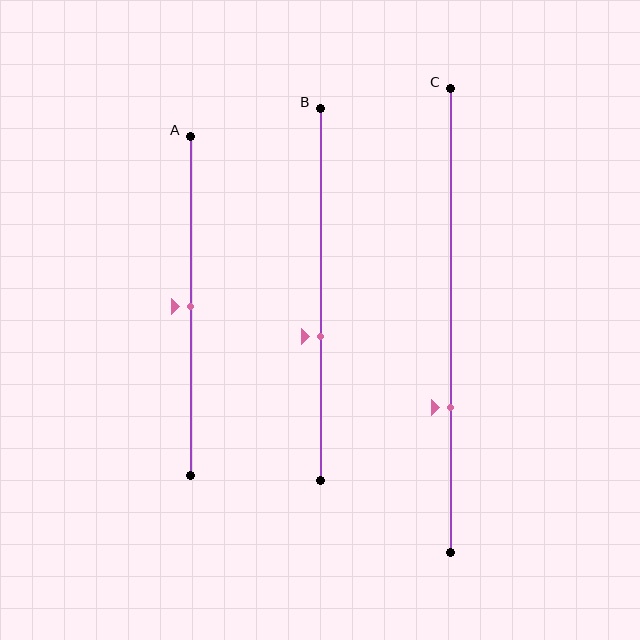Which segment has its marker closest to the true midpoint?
Segment A has its marker closest to the true midpoint.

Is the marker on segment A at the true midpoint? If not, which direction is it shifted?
Yes, the marker on segment A is at the true midpoint.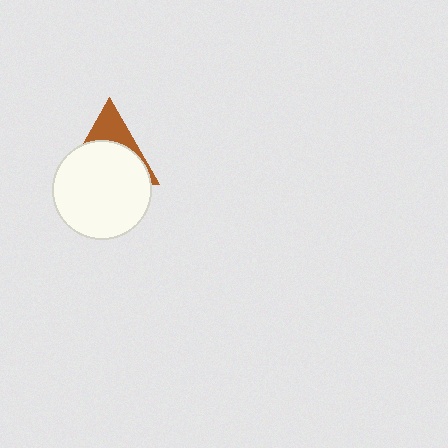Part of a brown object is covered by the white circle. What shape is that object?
It is a triangle.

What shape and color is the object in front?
The object in front is a white circle.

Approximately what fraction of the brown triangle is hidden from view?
Roughly 69% of the brown triangle is hidden behind the white circle.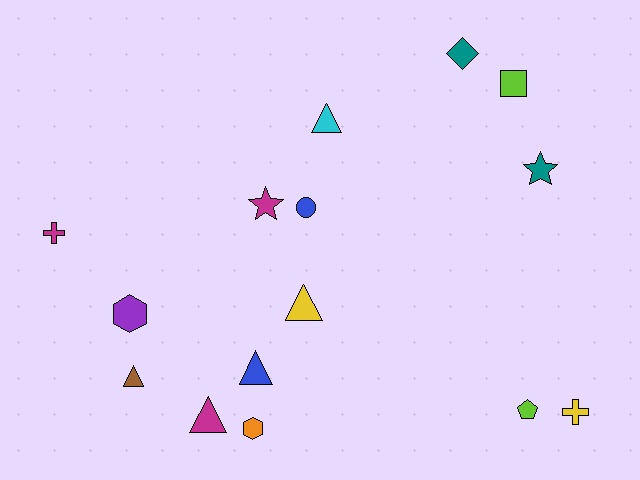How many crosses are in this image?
There are 2 crosses.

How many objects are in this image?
There are 15 objects.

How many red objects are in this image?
There are no red objects.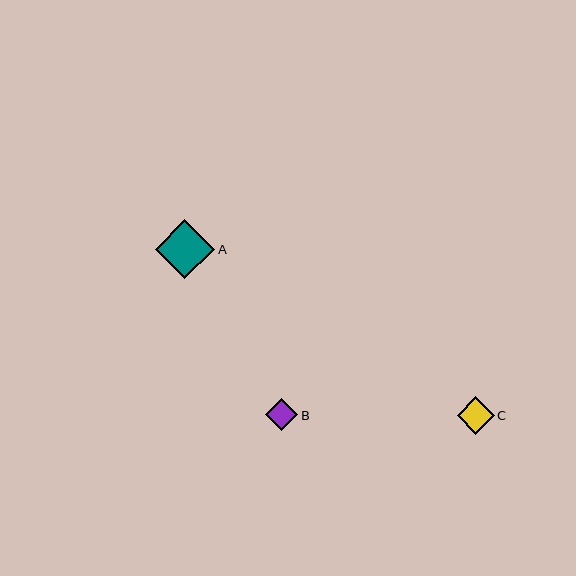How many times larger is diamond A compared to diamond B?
Diamond A is approximately 1.8 times the size of diamond B.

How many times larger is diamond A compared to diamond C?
Diamond A is approximately 1.6 times the size of diamond C.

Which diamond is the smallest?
Diamond B is the smallest with a size of approximately 32 pixels.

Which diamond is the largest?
Diamond A is the largest with a size of approximately 59 pixels.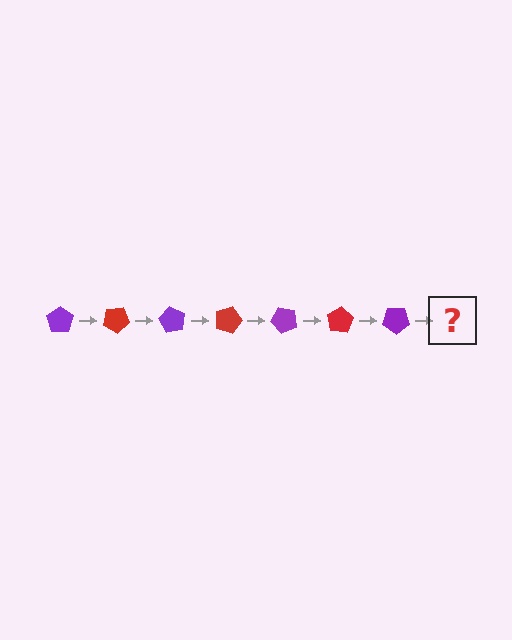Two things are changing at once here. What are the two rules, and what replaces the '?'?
The two rules are that it rotates 30 degrees each step and the color cycles through purple and red. The '?' should be a red pentagon, rotated 210 degrees from the start.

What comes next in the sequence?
The next element should be a red pentagon, rotated 210 degrees from the start.